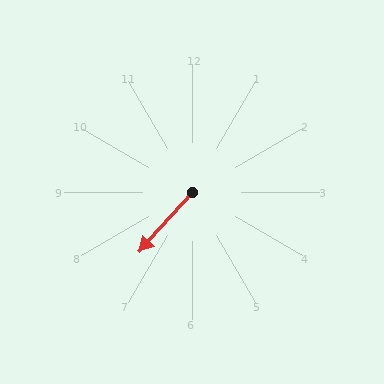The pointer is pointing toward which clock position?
Roughly 7 o'clock.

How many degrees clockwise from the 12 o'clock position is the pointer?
Approximately 222 degrees.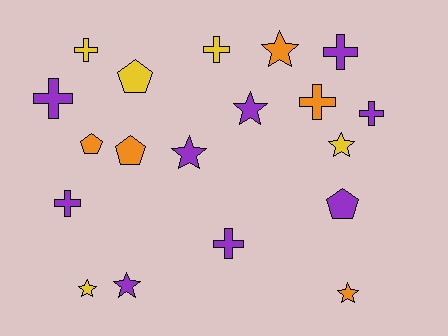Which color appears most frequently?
Purple, with 9 objects.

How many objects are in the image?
There are 19 objects.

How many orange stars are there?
There are 2 orange stars.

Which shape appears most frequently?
Cross, with 8 objects.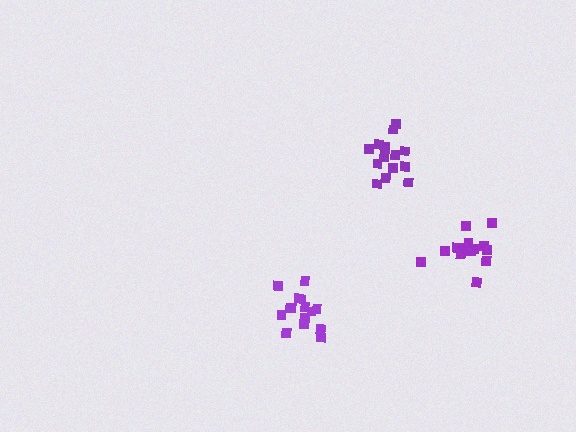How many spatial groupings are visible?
There are 3 spatial groupings.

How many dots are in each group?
Group 1: 14 dots, Group 2: 15 dots, Group 3: 14 dots (43 total).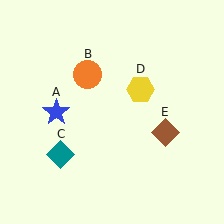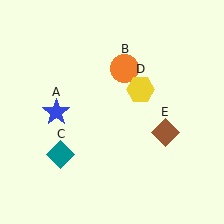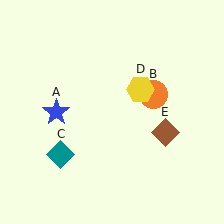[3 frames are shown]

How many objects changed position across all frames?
1 object changed position: orange circle (object B).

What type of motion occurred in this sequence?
The orange circle (object B) rotated clockwise around the center of the scene.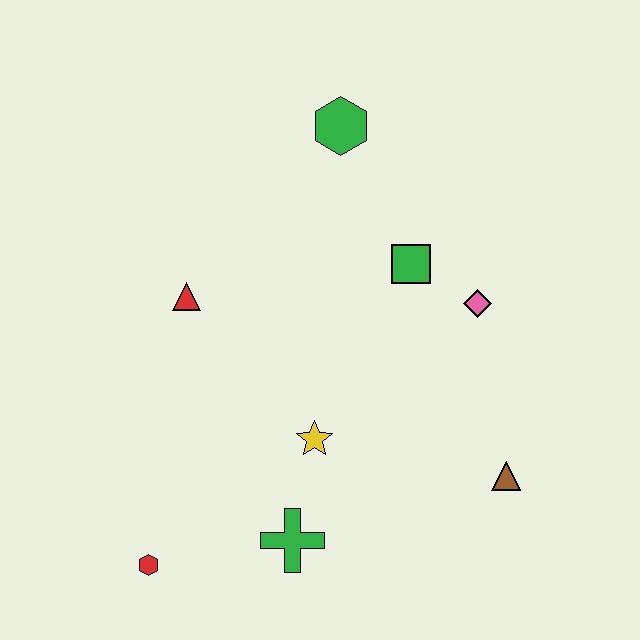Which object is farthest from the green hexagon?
The red hexagon is farthest from the green hexagon.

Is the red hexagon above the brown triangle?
No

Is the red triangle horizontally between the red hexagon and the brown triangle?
Yes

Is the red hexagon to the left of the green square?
Yes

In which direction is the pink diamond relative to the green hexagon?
The pink diamond is below the green hexagon.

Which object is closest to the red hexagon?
The green cross is closest to the red hexagon.